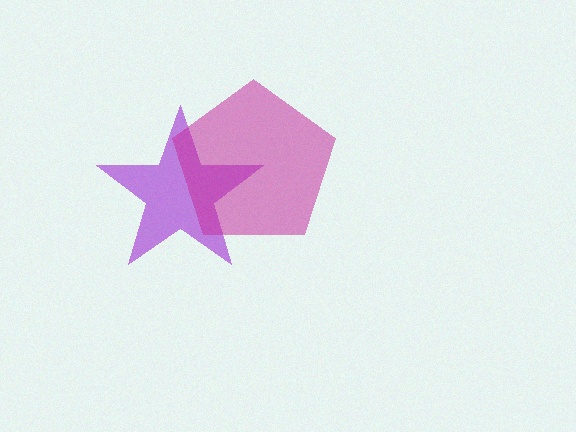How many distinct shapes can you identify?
There are 2 distinct shapes: a purple star, a magenta pentagon.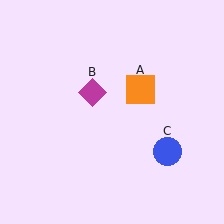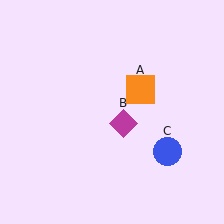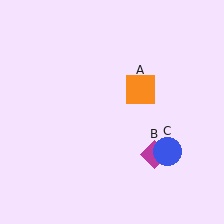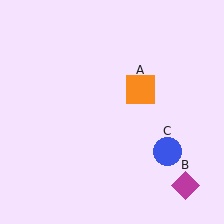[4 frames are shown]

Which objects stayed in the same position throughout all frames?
Orange square (object A) and blue circle (object C) remained stationary.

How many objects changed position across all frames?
1 object changed position: magenta diamond (object B).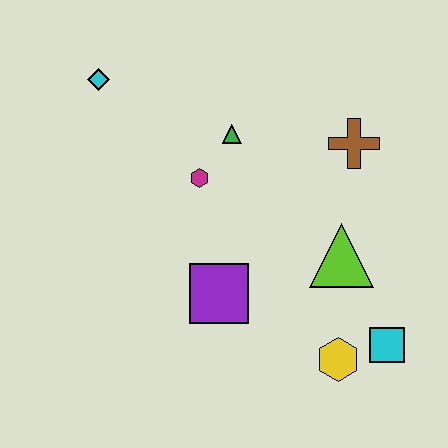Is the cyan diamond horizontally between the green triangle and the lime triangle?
No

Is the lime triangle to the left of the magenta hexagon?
No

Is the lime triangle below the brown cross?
Yes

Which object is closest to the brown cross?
The lime triangle is closest to the brown cross.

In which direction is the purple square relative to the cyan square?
The purple square is to the left of the cyan square.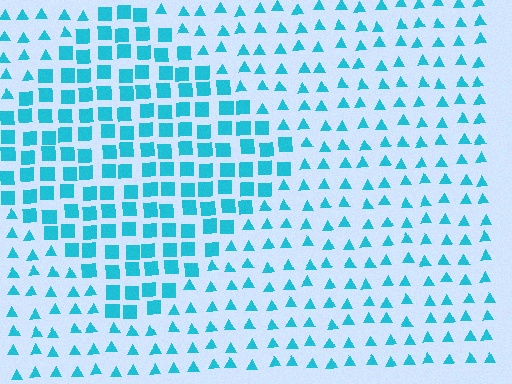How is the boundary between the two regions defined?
The boundary is defined by a change in element shape: squares inside vs. triangles outside. All elements share the same color and spacing.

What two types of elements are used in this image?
The image uses squares inside the diamond region and triangles outside it.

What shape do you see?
I see a diamond.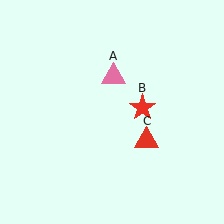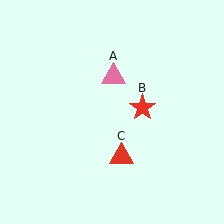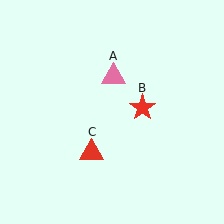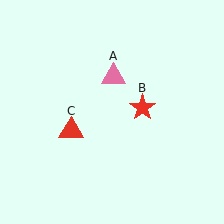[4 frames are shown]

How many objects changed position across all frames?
1 object changed position: red triangle (object C).